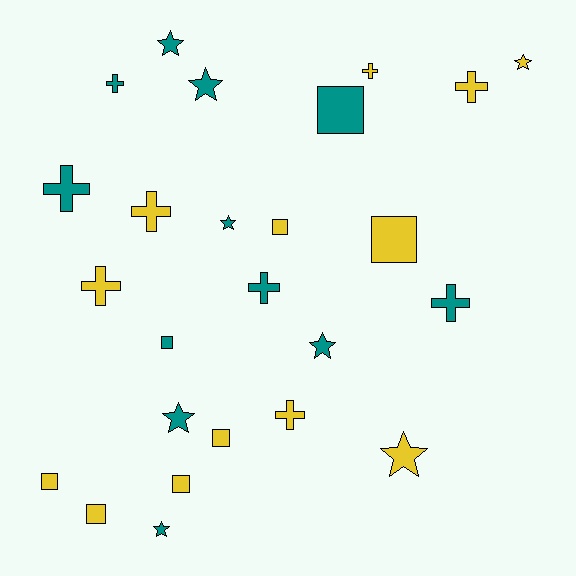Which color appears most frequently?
Yellow, with 13 objects.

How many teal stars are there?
There are 6 teal stars.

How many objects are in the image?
There are 25 objects.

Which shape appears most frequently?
Cross, with 9 objects.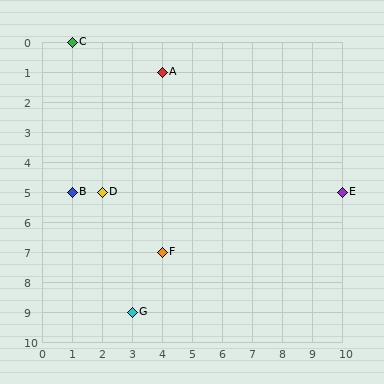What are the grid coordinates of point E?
Point E is at grid coordinates (10, 5).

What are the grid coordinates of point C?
Point C is at grid coordinates (1, 0).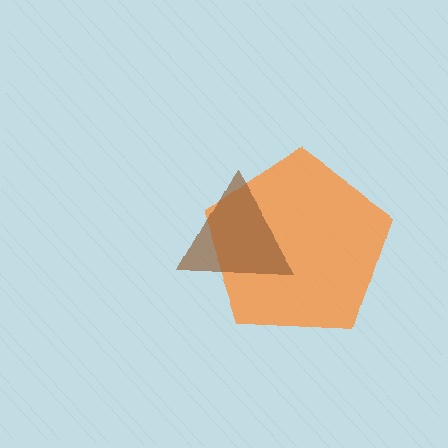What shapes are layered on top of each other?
The layered shapes are: an orange pentagon, a brown triangle.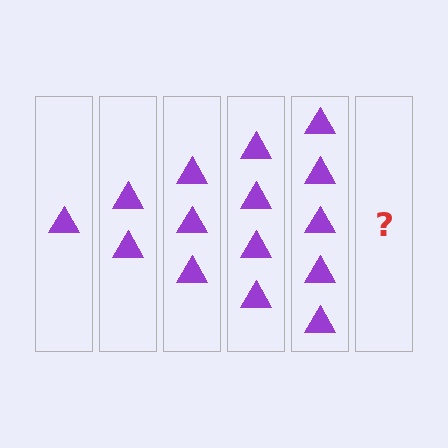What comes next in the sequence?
The next element should be 6 triangles.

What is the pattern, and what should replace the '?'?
The pattern is that each step adds one more triangle. The '?' should be 6 triangles.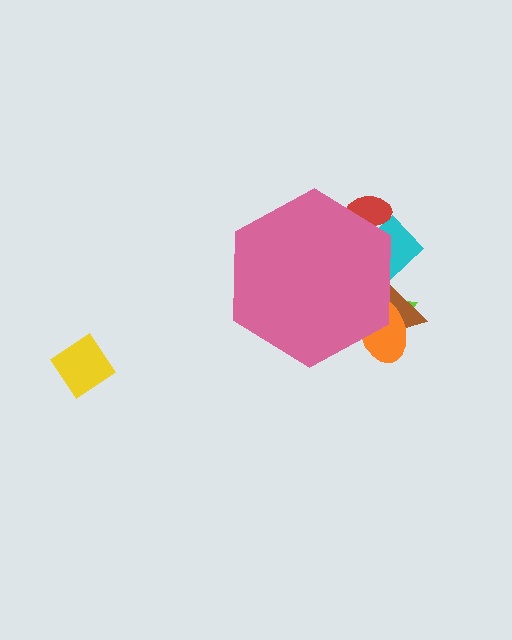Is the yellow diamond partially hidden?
No, the yellow diamond is fully visible.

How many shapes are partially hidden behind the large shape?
5 shapes are partially hidden.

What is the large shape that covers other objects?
A pink hexagon.